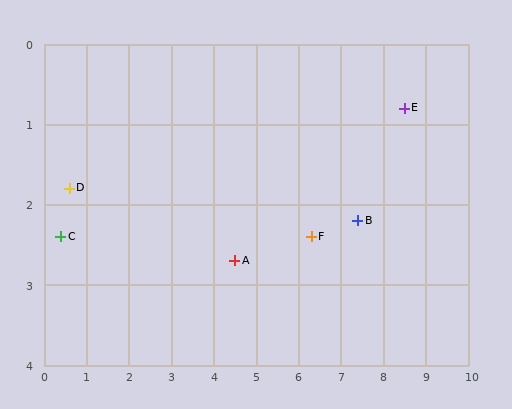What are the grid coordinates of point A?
Point A is at approximately (4.5, 2.7).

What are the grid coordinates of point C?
Point C is at approximately (0.4, 2.4).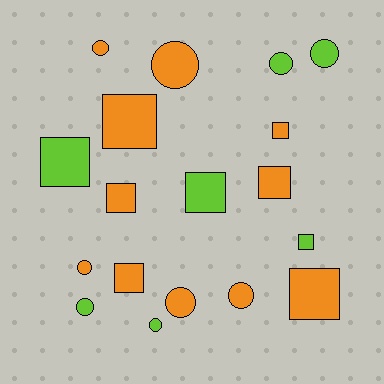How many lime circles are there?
There are 4 lime circles.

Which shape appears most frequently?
Square, with 9 objects.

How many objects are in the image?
There are 18 objects.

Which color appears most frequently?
Orange, with 11 objects.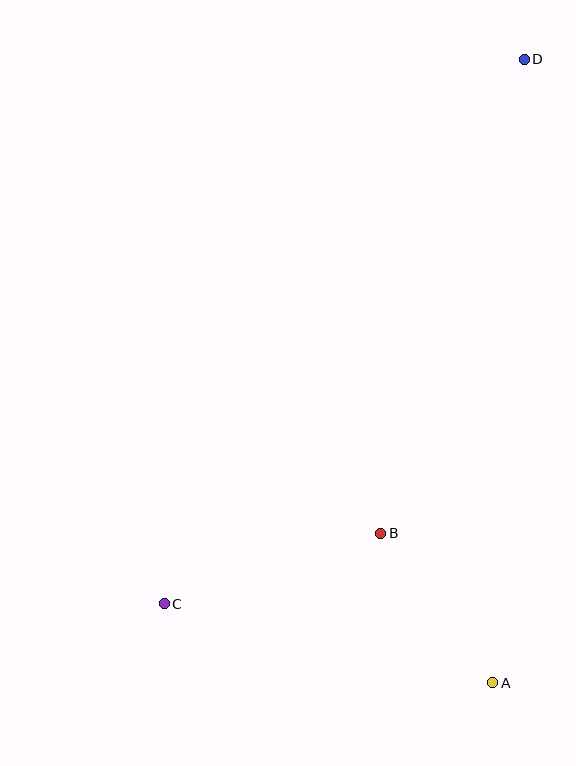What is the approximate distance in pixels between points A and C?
The distance between A and C is approximately 338 pixels.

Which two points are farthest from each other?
Points C and D are farthest from each other.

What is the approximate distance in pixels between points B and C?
The distance between B and C is approximately 228 pixels.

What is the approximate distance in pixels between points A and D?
The distance between A and D is approximately 624 pixels.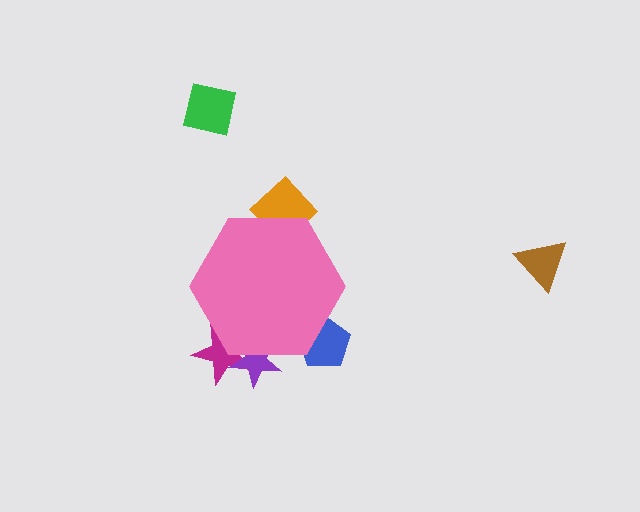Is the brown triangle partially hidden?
No, the brown triangle is fully visible.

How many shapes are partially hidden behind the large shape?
4 shapes are partially hidden.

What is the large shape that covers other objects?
A pink hexagon.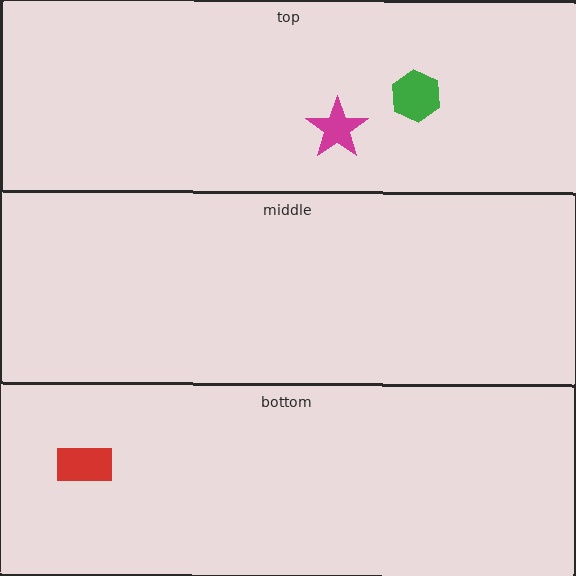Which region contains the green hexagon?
The top region.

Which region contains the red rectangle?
The bottom region.